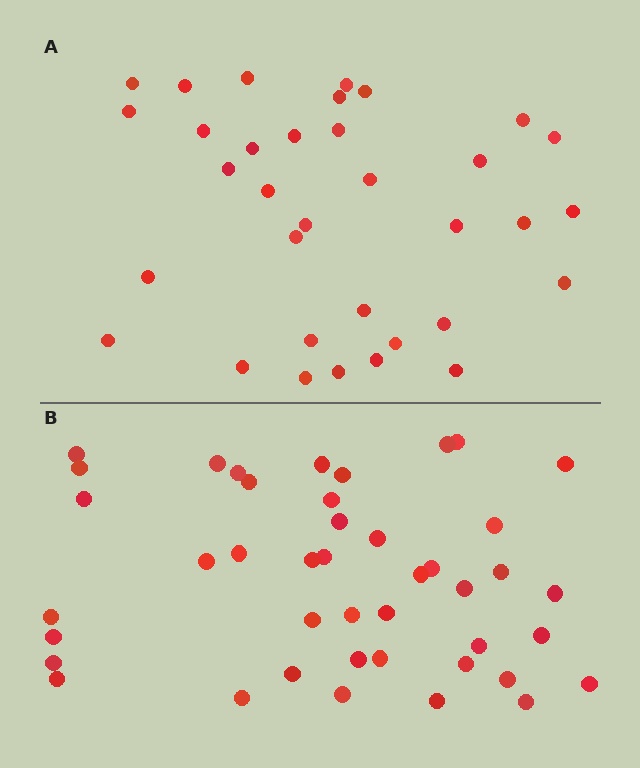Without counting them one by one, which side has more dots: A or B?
Region B (the bottom region) has more dots.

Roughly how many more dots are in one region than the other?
Region B has roughly 8 or so more dots than region A.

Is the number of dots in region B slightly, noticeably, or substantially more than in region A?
Region B has noticeably more, but not dramatically so. The ratio is roughly 1.3 to 1.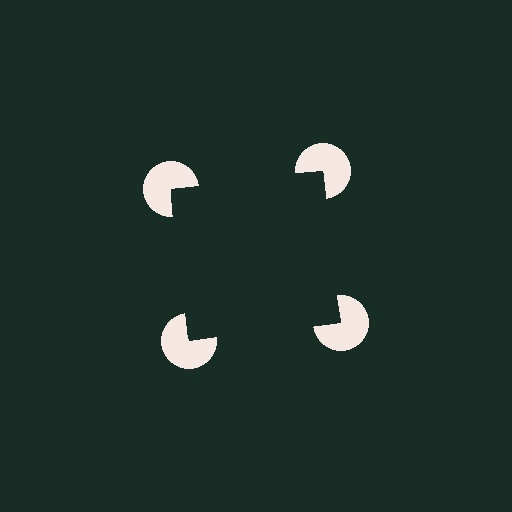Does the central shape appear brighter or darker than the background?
It typically appears slightly darker than the background, even though no actual brightness change is drawn.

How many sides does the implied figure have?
4 sides.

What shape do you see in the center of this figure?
An illusory square — its edges are inferred from the aligned wedge cuts in the pac-man discs, not physically drawn.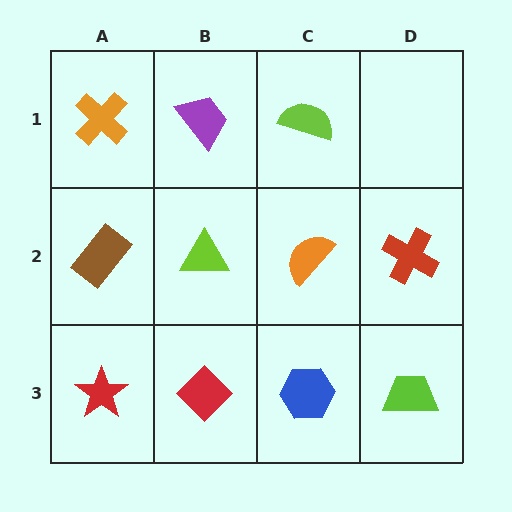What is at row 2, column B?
A lime triangle.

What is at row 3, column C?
A blue hexagon.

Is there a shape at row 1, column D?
No, that cell is empty.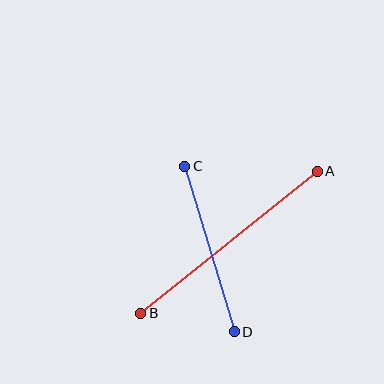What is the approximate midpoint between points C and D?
The midpoint is at approximately (209, 249) pixels.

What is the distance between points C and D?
The distance is approximately 173 pixels.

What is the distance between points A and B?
The distance is approximately 226 pixels.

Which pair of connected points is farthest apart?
Points A and B are farthest apart.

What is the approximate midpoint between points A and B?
The midpoint is at approximately (229, 242) pixels.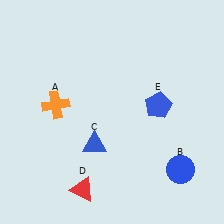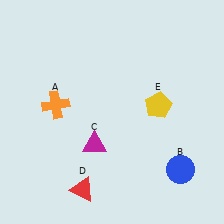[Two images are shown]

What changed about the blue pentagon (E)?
In Image 1, E is blue. In Image 2, it changed to yellow.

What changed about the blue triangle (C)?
In Image 1, C is blue. In Image 2, it changed to magenta.